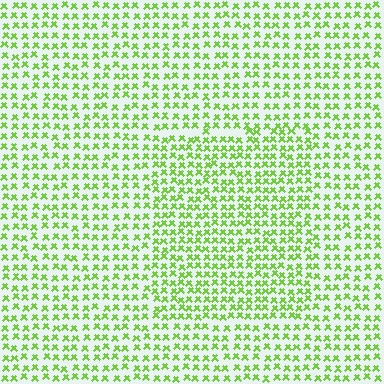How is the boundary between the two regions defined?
The boundary is defined by a change in element density (approximately 1.4x ratio). All elements are the same color, size, and shape.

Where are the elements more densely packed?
The elements are more densely packed inside the rectangle boundary.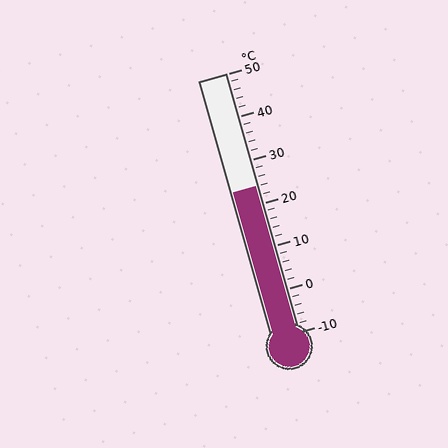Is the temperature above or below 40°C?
The temperature is below 40°C.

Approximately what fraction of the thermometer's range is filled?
The thermometer is filled to approximately 55% of its range.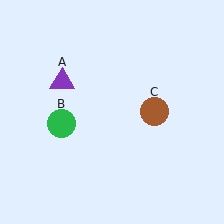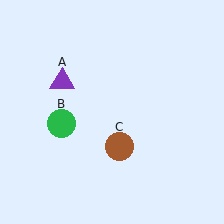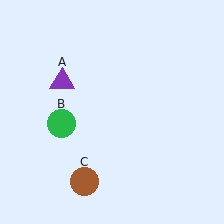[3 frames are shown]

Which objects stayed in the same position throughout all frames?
Purple triangle (object A) and green circle (object B) remained stationary.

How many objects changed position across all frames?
1 object changed position: brown circle (object C).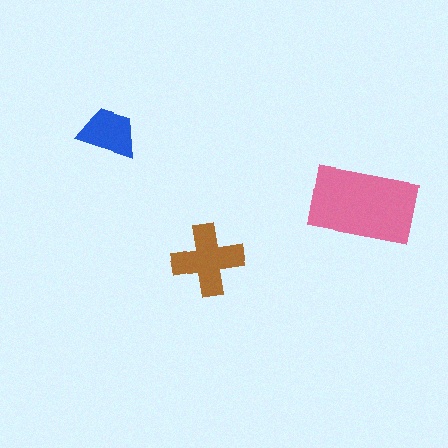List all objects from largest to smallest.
The pink rectangle, the brown cross, the blue trapezoid.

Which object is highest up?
The blue trapezoid is topmost.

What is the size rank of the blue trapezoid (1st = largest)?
3rd.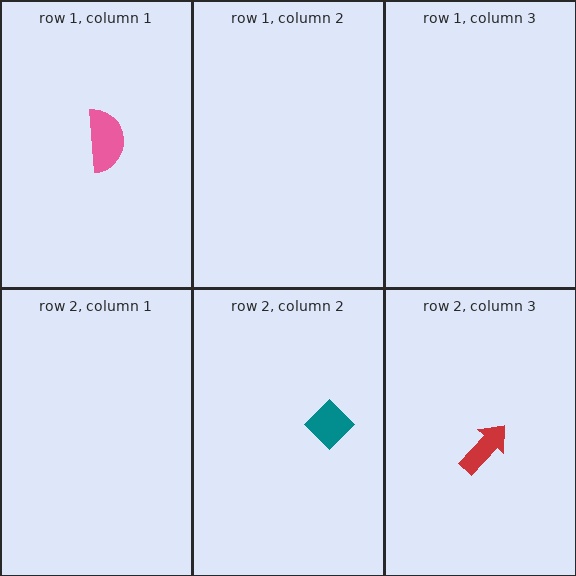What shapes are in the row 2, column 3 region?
The red arrow.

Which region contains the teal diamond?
The row 2, column 2 region.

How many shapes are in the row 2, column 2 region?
1.